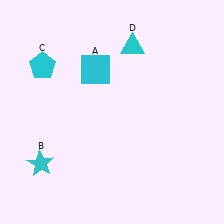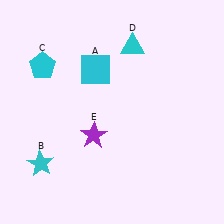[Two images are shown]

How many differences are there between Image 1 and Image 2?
There is 1 difference between the two images.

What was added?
A purple star (E) was added in Image 2.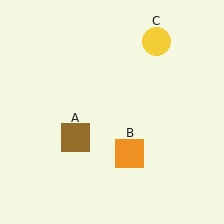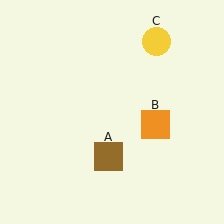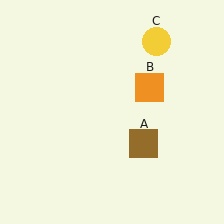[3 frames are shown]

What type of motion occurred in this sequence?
The brown square (object A), orange square (object B) rotated counterclockwise around the center of the scene.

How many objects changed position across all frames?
2 objects changed position: brown square (object A), orange square (object B).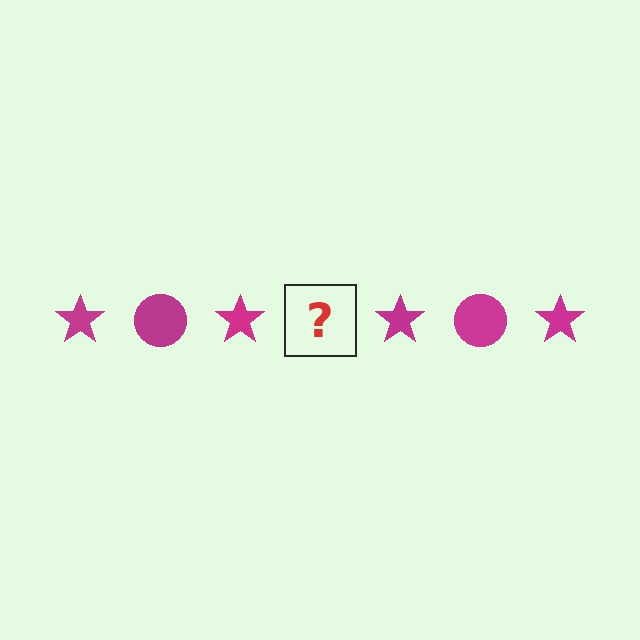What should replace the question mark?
The question mark should be replaced with a magenta circle.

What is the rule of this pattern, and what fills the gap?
The rule is that the pattern cycles through star, circle shapes in magenta. The gap should be filled with a magenta circle.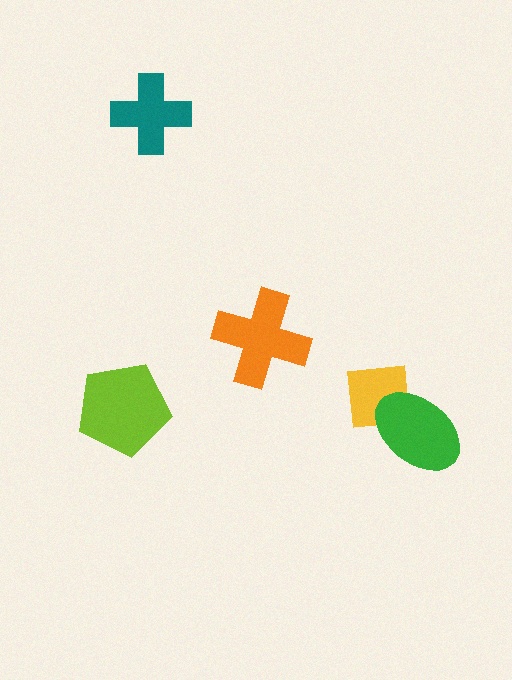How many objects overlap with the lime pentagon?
0 objects overlap with the lime pentagon.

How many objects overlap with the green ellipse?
1 object overlaps with the green ellipse.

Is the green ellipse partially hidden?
No, no other shape covers it.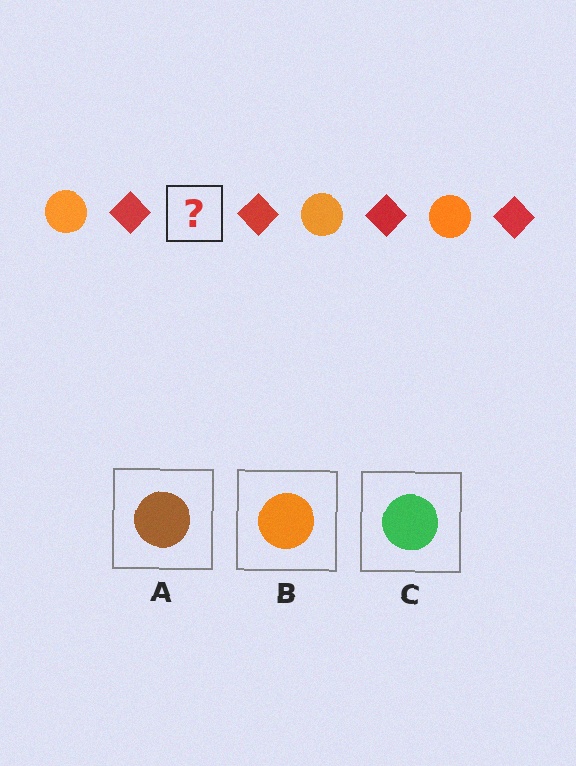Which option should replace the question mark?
Option B.